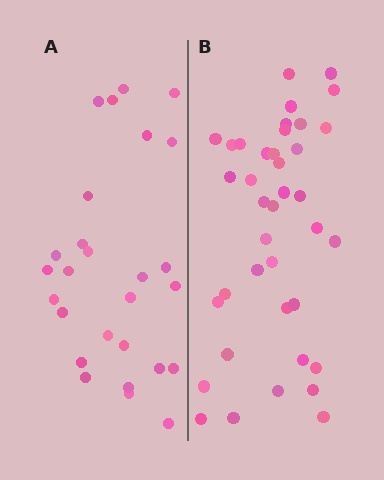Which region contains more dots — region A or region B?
Region B (the right region) has more dots.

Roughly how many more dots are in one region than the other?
Region B has roughly 12 or so more dots than region A.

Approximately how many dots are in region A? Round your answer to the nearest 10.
About 30 dots. (The exact count is 27, which rounds to 30.)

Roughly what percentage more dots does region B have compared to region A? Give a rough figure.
About 45% more.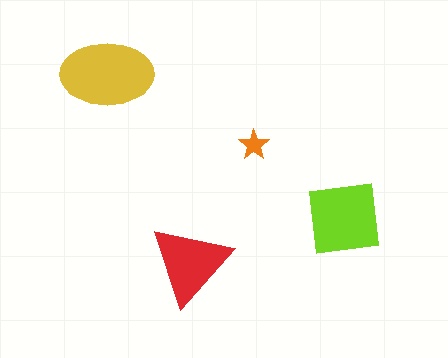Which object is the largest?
The yellow ellipse.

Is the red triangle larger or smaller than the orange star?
Larger.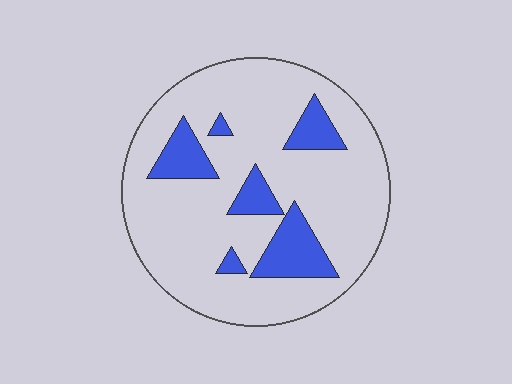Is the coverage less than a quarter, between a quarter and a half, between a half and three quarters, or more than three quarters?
Less than a quarter.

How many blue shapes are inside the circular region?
6.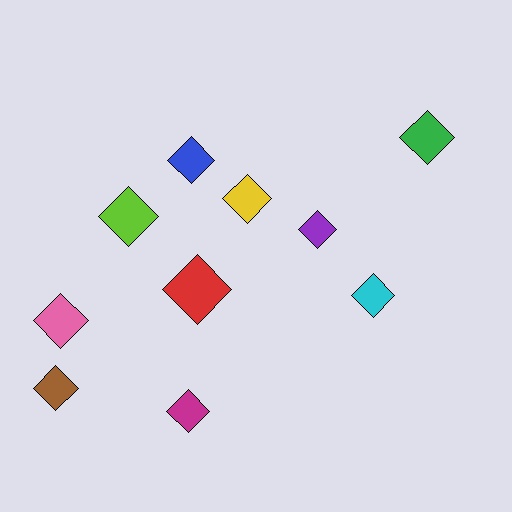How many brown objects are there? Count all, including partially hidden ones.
There is 1 brown object.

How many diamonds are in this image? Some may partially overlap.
There are 10 diamonds.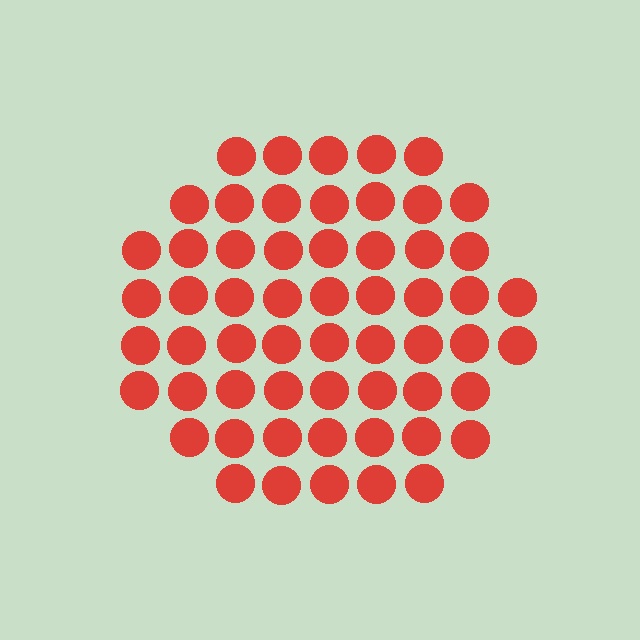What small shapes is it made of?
It is made of small circles.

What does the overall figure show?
The overall figure shows a hexagon.